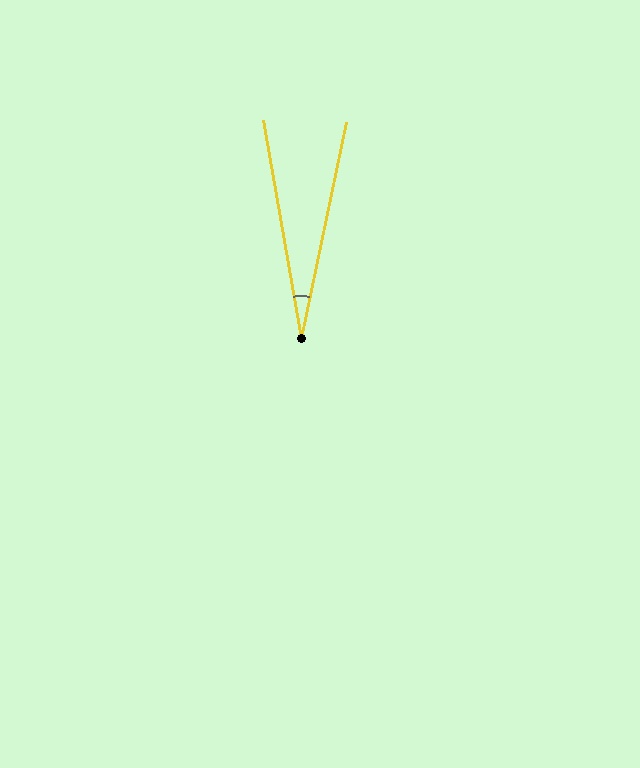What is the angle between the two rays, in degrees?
Approximately 22 degrees.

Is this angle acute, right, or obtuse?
It is acute.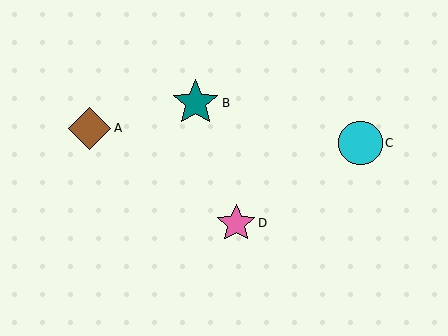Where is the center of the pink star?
The center of the pink star is at (236, 223).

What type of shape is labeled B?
Shape B is a teal star.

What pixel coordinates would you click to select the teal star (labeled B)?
Click at (195, 103) to select the teal star B.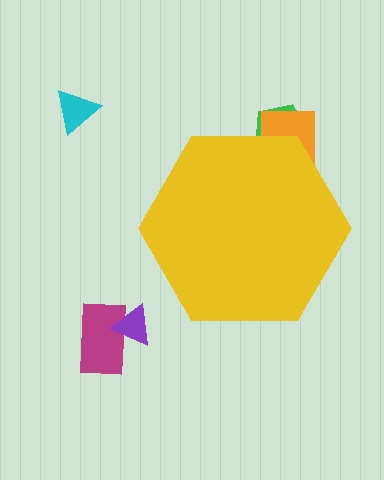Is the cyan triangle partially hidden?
No, the cyan triangle is fully visible.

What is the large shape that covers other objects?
A yellow hexagon.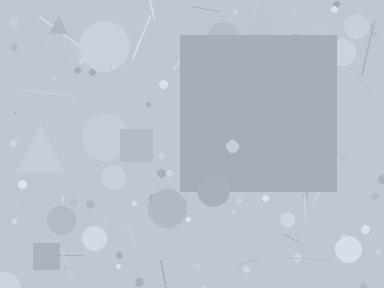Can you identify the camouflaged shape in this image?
The camouflaged shape is a square.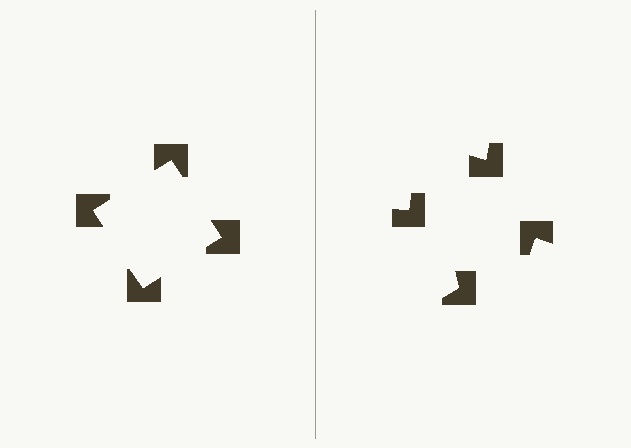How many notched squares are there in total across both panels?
8 — 4 on each side.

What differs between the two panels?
The notched squares are positioned identically on both sides; only the wedge orientations differ. On the left they align to a square; on the right they are misaligned.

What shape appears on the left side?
An illusory square.